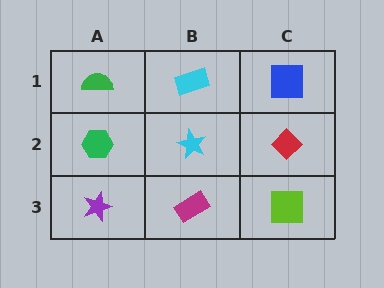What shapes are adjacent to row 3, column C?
A red diamond (row 2, column C), a magenta rectangle (row 3, column B).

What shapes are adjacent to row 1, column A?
A green hexagon (row 2, column A), a cyan rectangle (row 1, column B).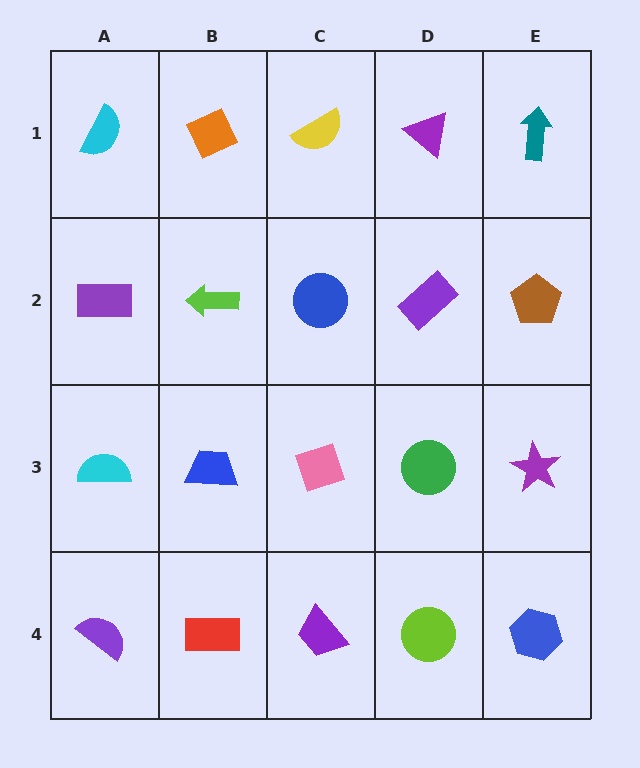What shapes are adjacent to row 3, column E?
A brown pentagon (row 2, column E), a blue hexagon (row 4, column E), a green circle (row 3, column D).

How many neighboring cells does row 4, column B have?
3.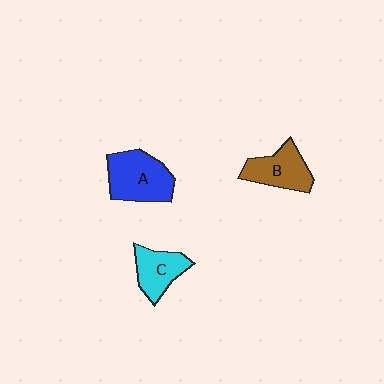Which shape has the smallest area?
Shape C (cyan).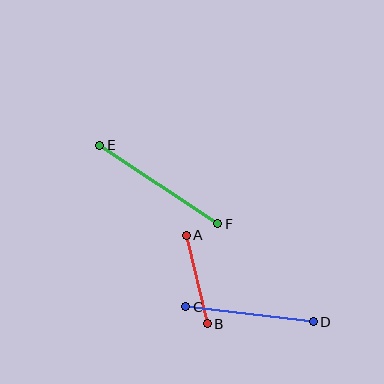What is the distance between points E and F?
The distance is approximately 142 pixels.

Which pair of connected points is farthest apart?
Points E and F are farthest apart.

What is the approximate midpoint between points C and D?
The midpoint is at approximately (249, 314) pixels.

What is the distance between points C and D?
The distance is approximately 129 pixels.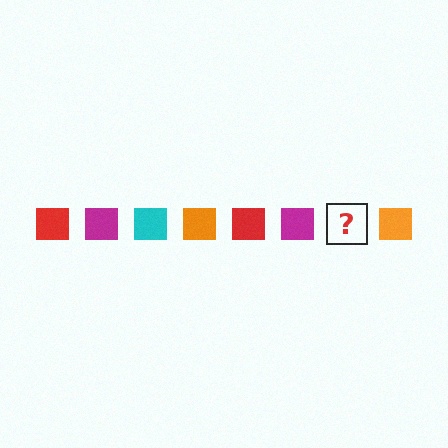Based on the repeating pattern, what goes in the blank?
The blank should be a cyan square.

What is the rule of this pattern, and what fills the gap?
The rule is that the pattern cycles through red, magenta, cyan, orange squares. The gap should be filled with a cyan square.